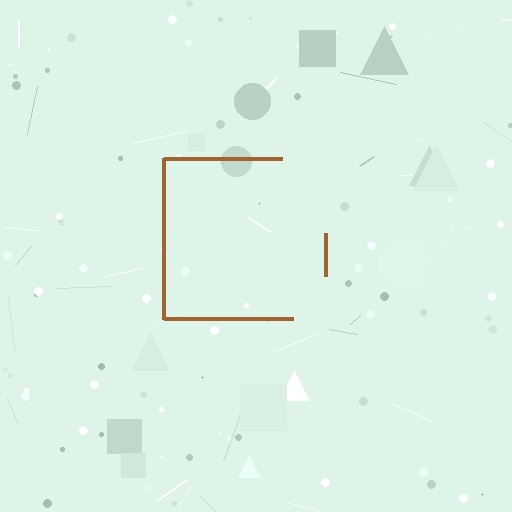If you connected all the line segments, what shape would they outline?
They would outline a square.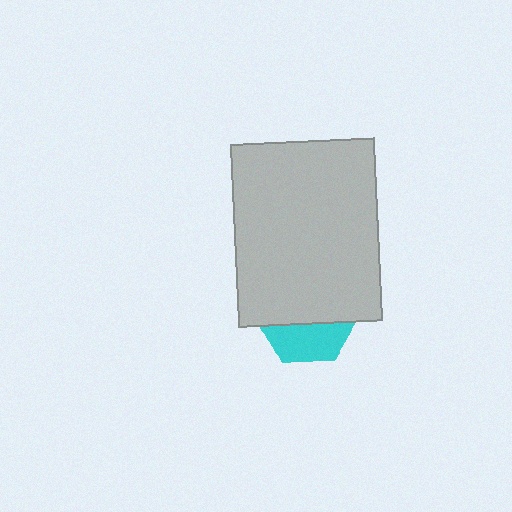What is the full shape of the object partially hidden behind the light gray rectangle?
The partially hidden object is a cyan hexagon.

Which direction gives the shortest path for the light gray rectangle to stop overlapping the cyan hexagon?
Moving up gives the shortest separation.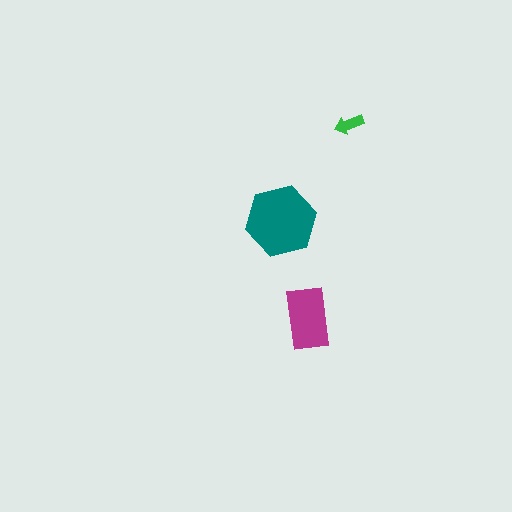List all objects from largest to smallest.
The teal hexagon, the magenta rectangle, the green arrow.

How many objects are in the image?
There are 3 objects in the image.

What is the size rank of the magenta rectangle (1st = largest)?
2nd.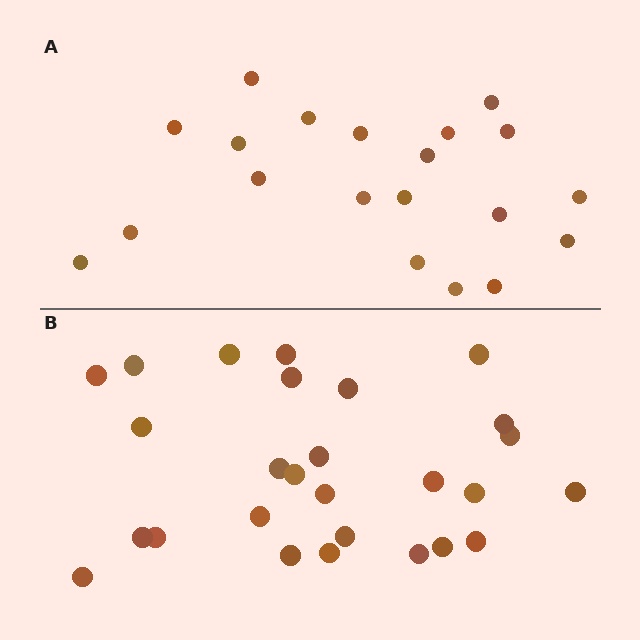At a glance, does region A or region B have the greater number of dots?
Region B (the bottom region) has more dots.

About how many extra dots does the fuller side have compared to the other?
Region B has roughly 8 or so more dots than region A.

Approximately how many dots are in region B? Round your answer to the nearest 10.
About 30 dots. (The exact count is 27, which rounds to 30.)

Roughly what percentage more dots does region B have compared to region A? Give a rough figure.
About 35% more.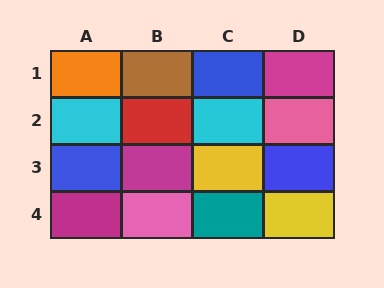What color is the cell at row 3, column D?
Blue.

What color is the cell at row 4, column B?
Pink.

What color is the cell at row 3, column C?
Yellow.